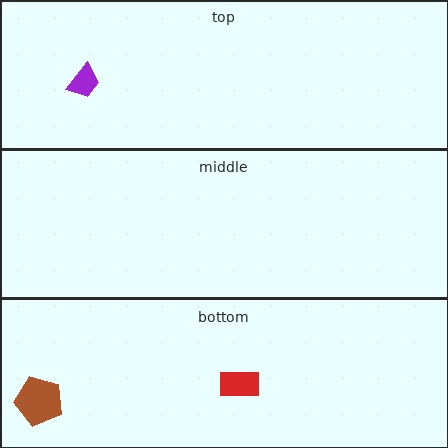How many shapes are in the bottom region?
2.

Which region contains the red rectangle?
The bottom region.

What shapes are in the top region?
The purple trapezoid.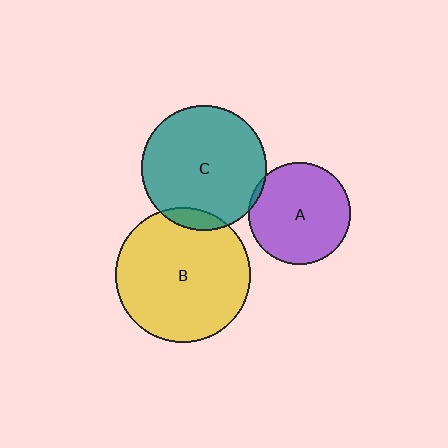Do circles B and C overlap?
Yes.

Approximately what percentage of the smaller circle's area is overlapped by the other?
Approximately 10%.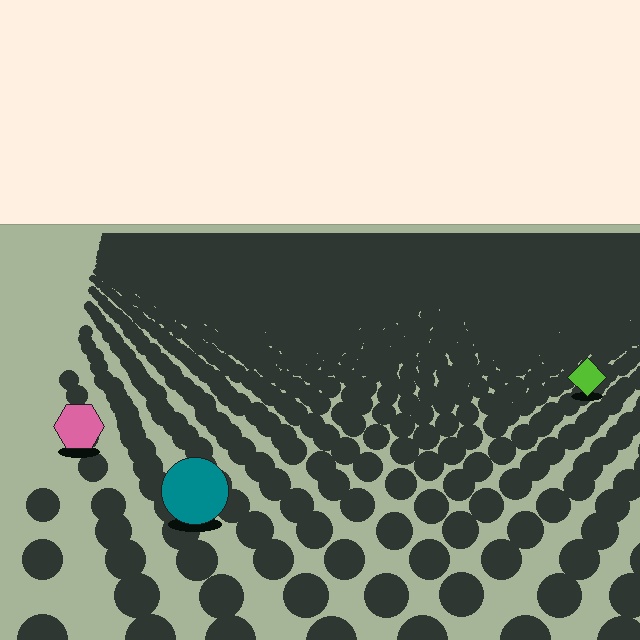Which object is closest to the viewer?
The teal circle is closest. The texture marks near it are larger and more spread out.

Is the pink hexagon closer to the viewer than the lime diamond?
Yes. The pink hexagon is closer — you can tell from the texture gradient: the ground texture is coarser near it.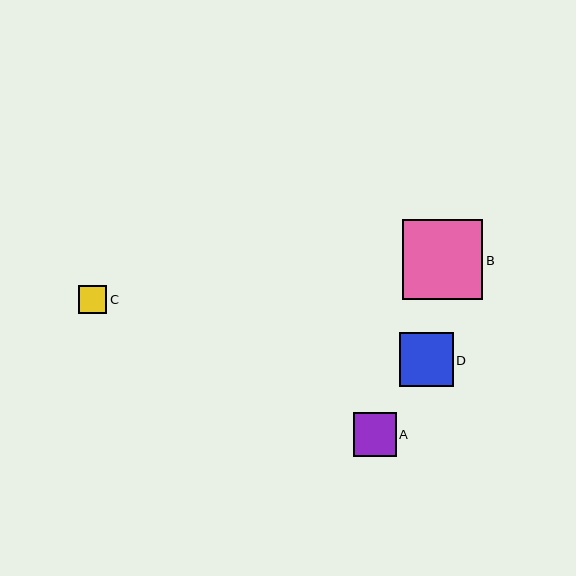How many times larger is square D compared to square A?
Square D is approximately 1.2 times the size of square A.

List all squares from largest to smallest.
From largest to smallest: B, D, A, C.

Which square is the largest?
Square B is the largest with a size of approximately 80 pixels.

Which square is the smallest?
Square C is the smallest with a size of approximately 29 pixels.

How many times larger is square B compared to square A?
Square B is approximately 1.9 times the size of square A.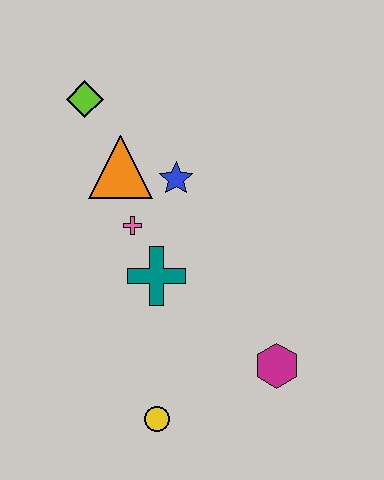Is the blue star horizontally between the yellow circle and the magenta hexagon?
Yes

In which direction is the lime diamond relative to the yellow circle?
The lime diamond is above the yellow circle.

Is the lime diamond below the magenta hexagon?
No